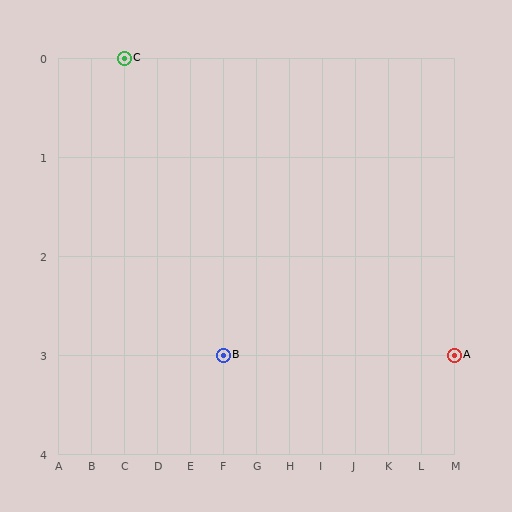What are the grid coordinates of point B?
Point B is at grid coordinates (F, 3).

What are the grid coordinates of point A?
Point A is at grid coordinates (M, 3).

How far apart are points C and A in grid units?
Points C and A are 10 columns and 3 rows apart (about 10.4 grid units diagonally).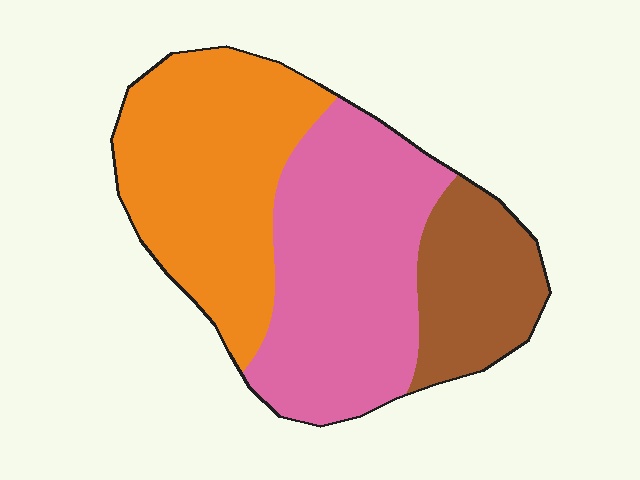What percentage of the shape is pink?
Pink takes up between a third and a half of the shape.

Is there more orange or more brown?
Orange.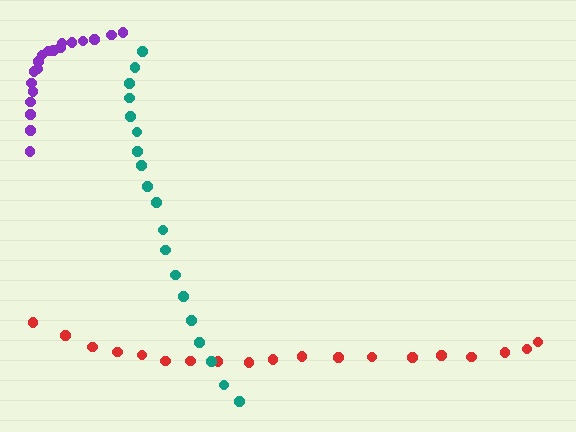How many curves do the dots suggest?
There are 3 distinct paths.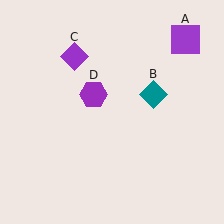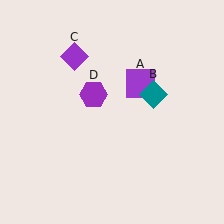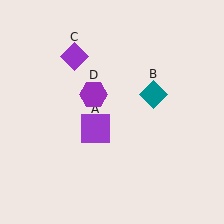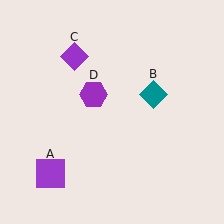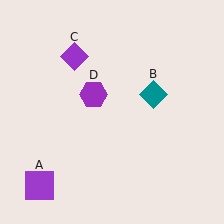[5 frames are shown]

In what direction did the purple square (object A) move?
The purple square (object A) moved down and to the left.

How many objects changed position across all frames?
1 object changed position: purple square (object A).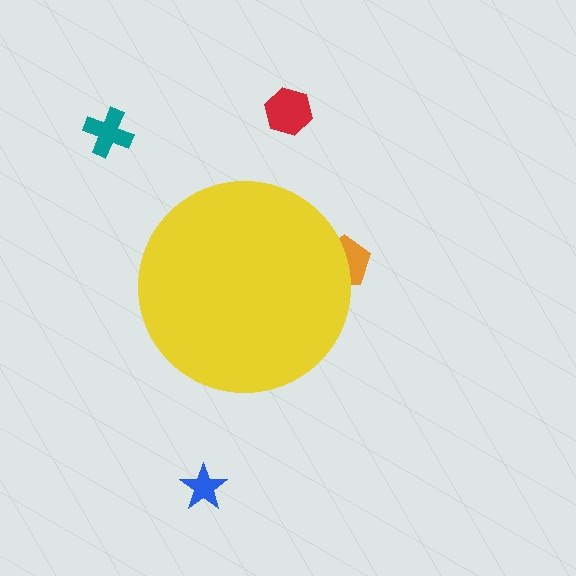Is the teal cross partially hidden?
No, the teal cross is fully visible.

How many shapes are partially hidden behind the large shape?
1 shape is partially hidden.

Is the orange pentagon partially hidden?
Yes, the orange pentagon is partially hidden behind the yellow circle.